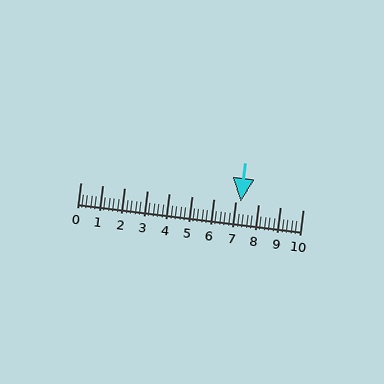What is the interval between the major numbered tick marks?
The major tick marks are spaced 1 units apart.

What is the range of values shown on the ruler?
The ruler shows values from 0 to 10.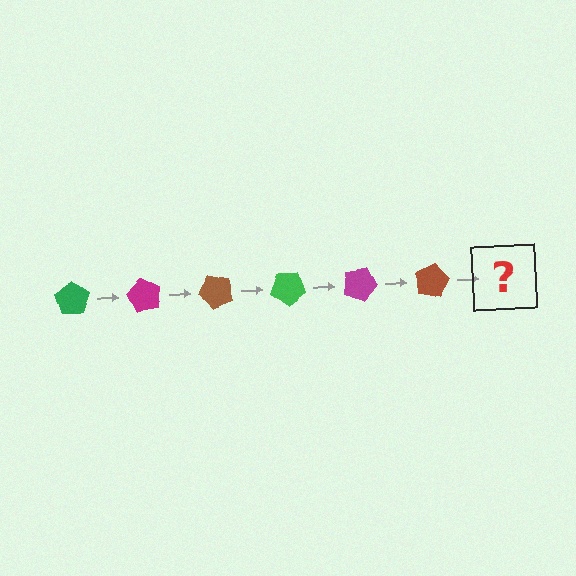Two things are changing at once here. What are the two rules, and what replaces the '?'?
The two rules are that it rotates 60 degrees each step and the color cycles through green, magenta, and brown. The '?' should be a green pentagon, rotated 360 degrees from the start.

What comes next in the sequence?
The next element should be a green pentagon, rotated 360 degrees from the start.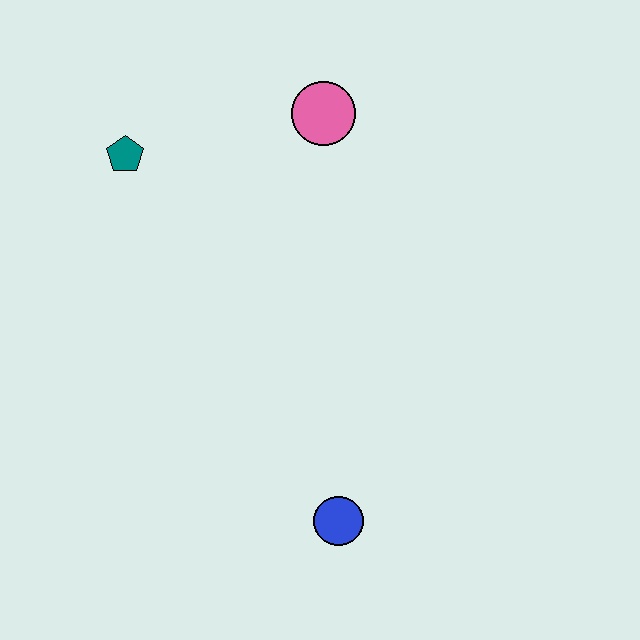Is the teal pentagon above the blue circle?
Yes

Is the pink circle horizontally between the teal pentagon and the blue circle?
Yes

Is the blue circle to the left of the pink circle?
No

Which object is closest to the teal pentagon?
The pink circle is closest to the teal pentagon.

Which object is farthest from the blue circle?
The teal pentagon is farthest from the blue circle.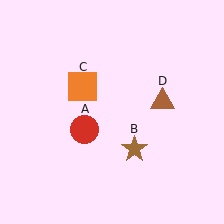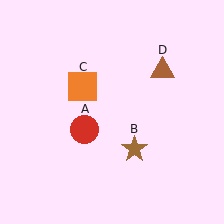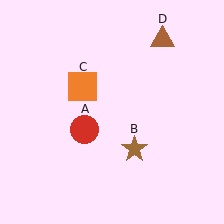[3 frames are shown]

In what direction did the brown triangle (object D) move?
The brown triangle (object D) moved up.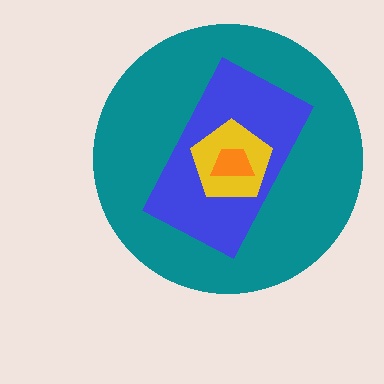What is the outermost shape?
The teal circle.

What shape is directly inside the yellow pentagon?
The orange trapezoid.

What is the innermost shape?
The orange trapezoid.